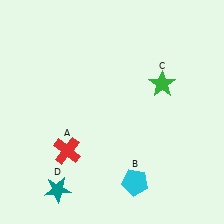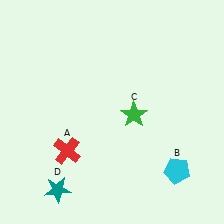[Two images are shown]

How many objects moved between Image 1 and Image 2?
2 objects moved between the two images.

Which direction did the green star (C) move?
The green star (C) moved down.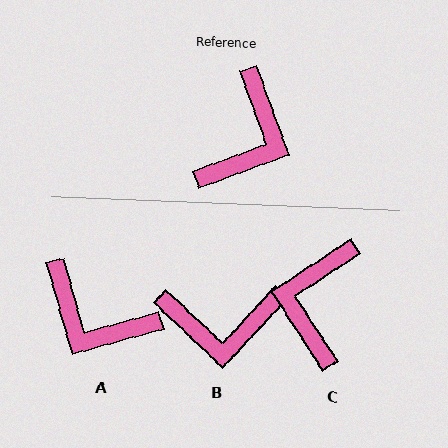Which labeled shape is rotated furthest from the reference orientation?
C, about 167 degrees away.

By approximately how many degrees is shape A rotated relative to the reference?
Approximately 94 degrees clockwise.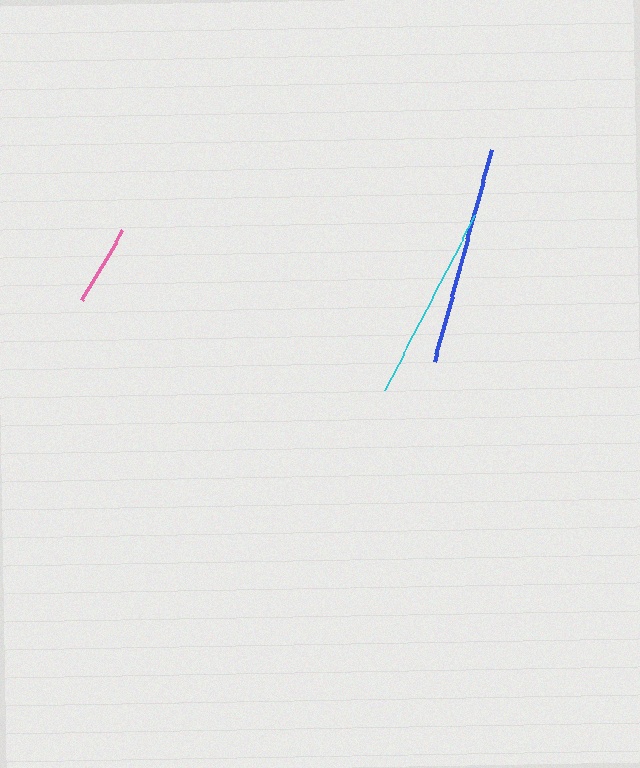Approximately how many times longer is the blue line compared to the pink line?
The blue line is approximately 2.7 times the length of the pink line.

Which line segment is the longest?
The blue line is the longest at approximately 220 pixels.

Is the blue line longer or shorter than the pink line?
The blue line is longer than the pink line.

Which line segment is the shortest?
The pink line is the shortest at approximately 81 pixels.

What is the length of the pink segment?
The pink segment is approximately 81 pixels long.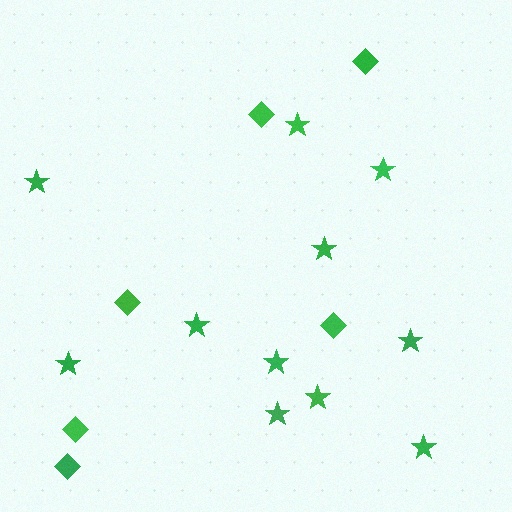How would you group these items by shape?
There are 2 groups: one group of diamonds (6) and one group of stars (11).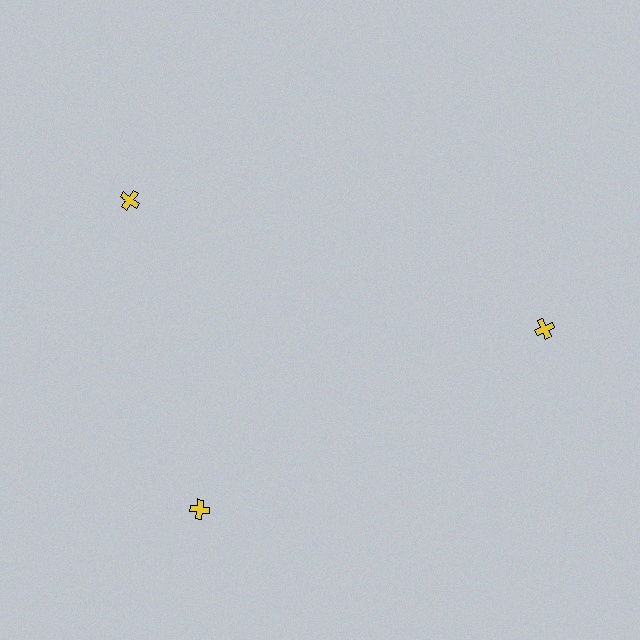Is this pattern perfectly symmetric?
No. The 3 yellow crosses are arranged in a ring, but one element near the 11 o'clock position is rotated out of alignment along the ring, breaking the 3-fold rotational symmetry.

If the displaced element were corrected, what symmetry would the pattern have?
It would have 3-fold rotational symmetry — the pattern would map onto itself every 120 degrees.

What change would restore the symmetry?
The symmetry would be restored by rotating it back into even spacing with its neighbors so that all 3 crosses sit at equal angles and equal distance from the center.